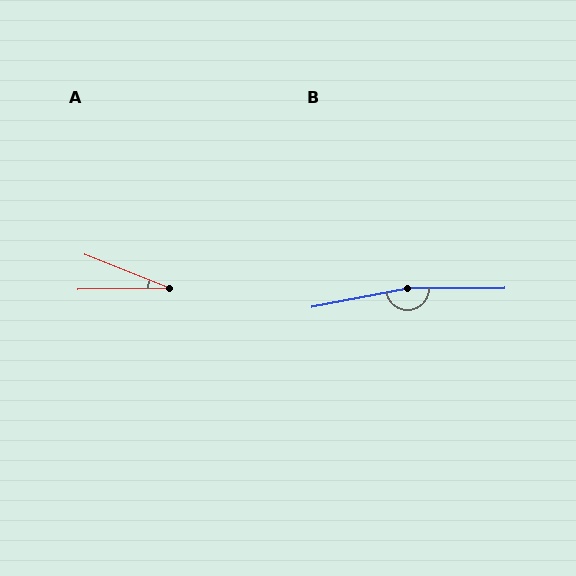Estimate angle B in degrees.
Approximately 170 degrees.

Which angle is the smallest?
A, at approximately 23 degrees.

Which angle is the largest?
B, at approximately 170 degrees.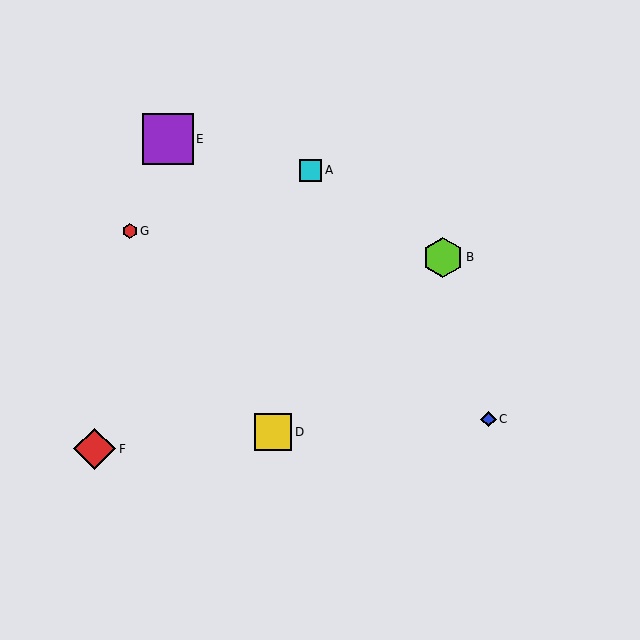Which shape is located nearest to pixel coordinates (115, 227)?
The red hexagon (labeled G) at (130, 231) is nearest to that location.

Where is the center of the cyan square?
The center of the cyan square is at (310, 170).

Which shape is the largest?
The purple square (labeled E) is the largest.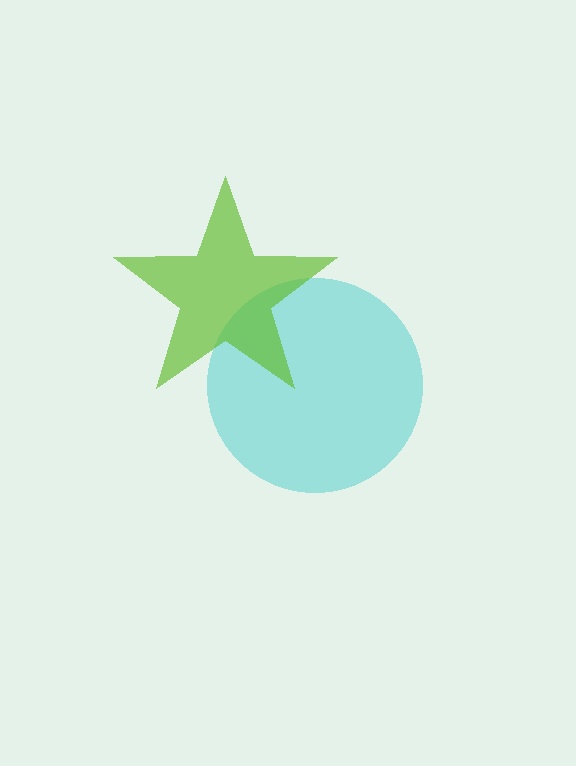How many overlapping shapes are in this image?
There are 2 overlapping shapes in the image.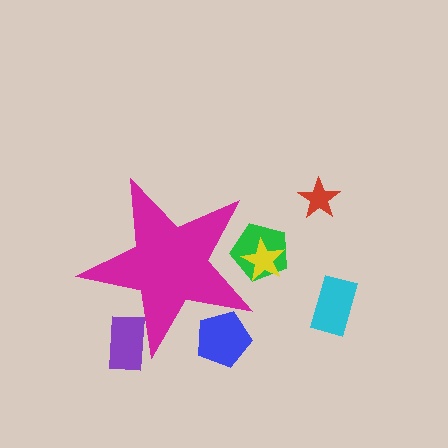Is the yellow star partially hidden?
Yes, the yellow star is partially hidden behind the magenta star.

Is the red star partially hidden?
No, the red star is fully visible.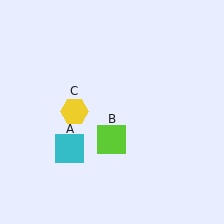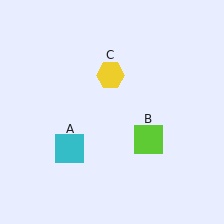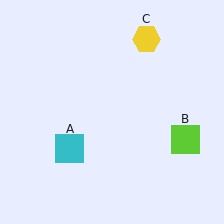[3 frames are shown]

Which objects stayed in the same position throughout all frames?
Cyan square (object A) remained stationary.